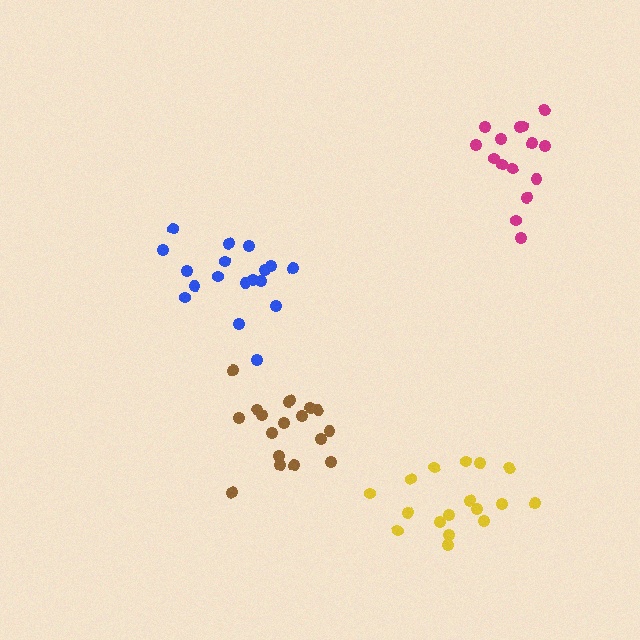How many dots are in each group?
Group 1: 15 dots, Group 2: 18 dots, Group 3: 18 dots, Group 4: 17 dots (68 total).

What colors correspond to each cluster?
The clusters are colored: magenta, blue, brown, yellow.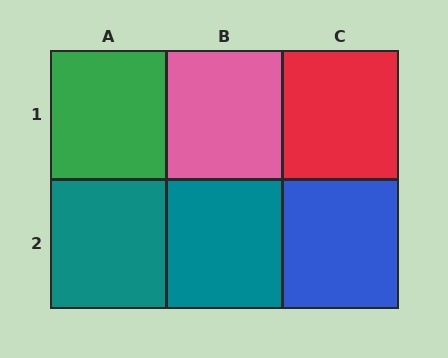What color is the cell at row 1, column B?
Pink.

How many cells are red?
1 cell is red.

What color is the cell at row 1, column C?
Red.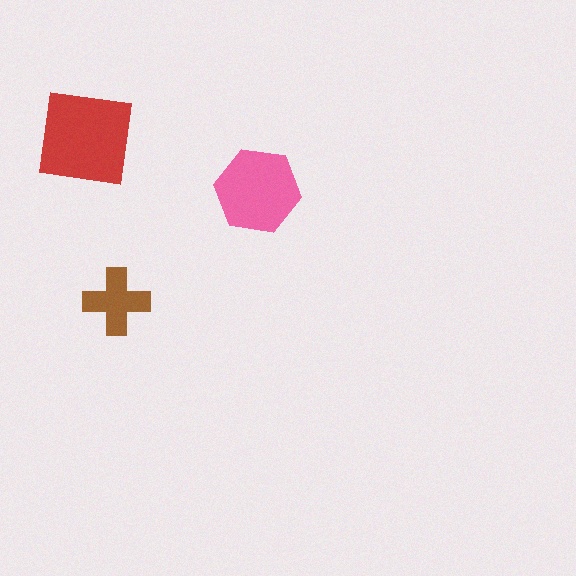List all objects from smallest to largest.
The brown cross, the pink hexagon, the red square.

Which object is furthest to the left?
The red square is leftmost.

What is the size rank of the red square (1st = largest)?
1st.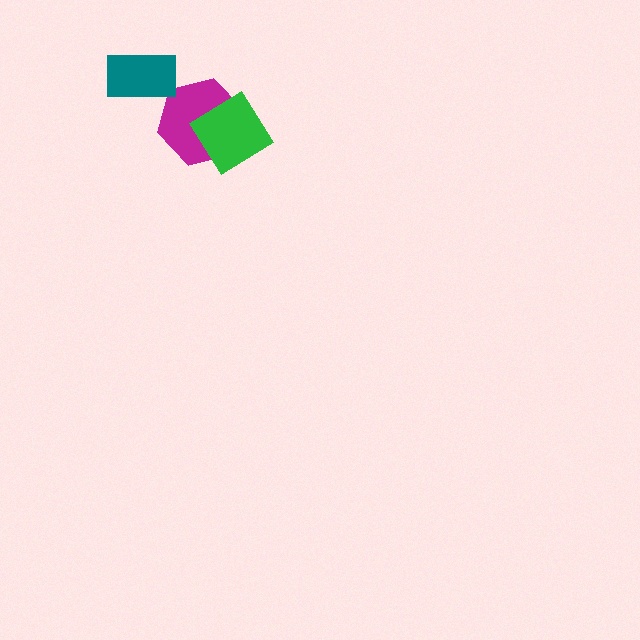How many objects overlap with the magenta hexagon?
1 object overlaps with the magenta hexagon.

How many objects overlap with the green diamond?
1 object overlaps with the green diamond.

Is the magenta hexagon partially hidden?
Yes, it is partially covered by another shape.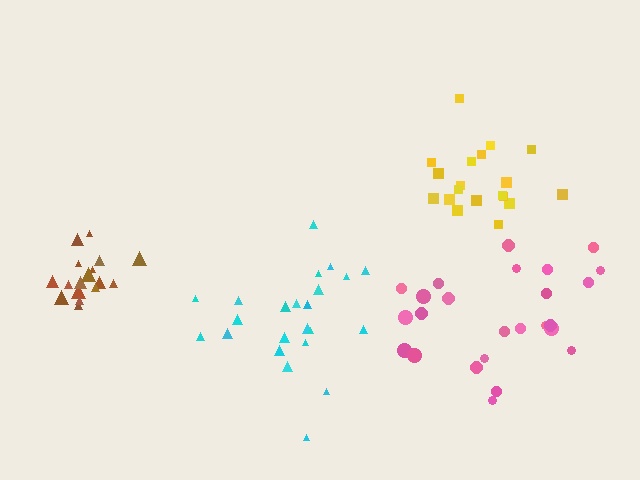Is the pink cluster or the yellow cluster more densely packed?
Yellow.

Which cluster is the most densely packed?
Brown.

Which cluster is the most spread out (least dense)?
Pink.